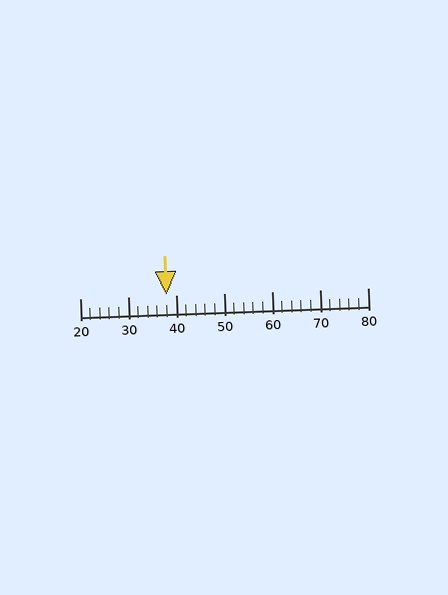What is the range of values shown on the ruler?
The ruler shows values from 20 to 80.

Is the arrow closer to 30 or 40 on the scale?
The arrow is closer to 40.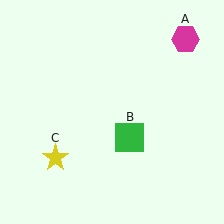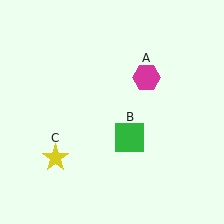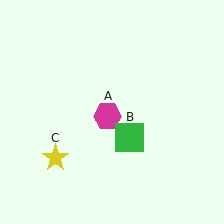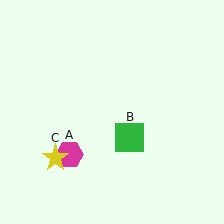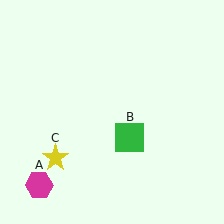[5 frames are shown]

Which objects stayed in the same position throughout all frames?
Green square (object B) and yellow star (object C) remained stationary.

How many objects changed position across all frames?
1 object changed position: magenta hexagon (object A).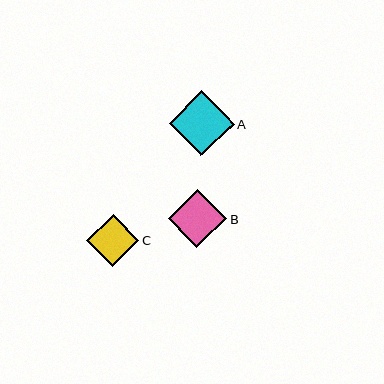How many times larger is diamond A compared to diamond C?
Diamond A is approximately 1.2 times the size of diamond C.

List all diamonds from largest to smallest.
From largest to smallest: A, B, C.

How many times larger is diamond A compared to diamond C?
Diamond A is approximately 1.2 times the size of diamond C.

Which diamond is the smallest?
Diamond C is the smallest with a size of approximately 52 pixels.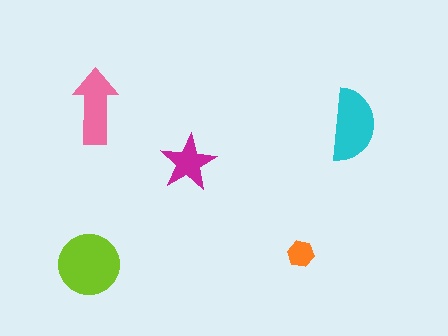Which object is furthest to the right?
The cyan semicircle is rightmost.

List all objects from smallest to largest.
The orange hexagon, the magenta star, the pink arrow, the cyan semicircle, the lime circle.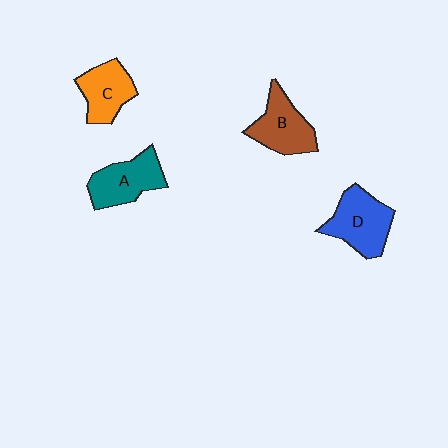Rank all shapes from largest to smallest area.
From largest to smallest: D (blue), A (teal), B (brown), C (orange).